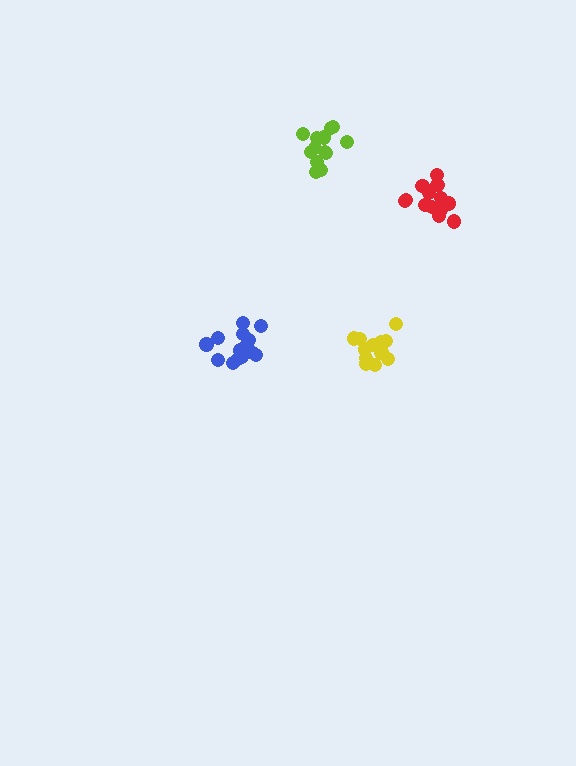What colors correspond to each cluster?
The clusters are colored: lime, blue, yellow, red.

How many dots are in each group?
Group 1: 13 dots, Group 2: 15 dots, Group 3: 15 dots, Group 4: 13 dots (56 total).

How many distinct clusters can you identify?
There are 4 distinct clusters.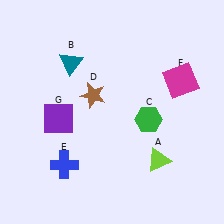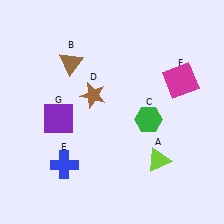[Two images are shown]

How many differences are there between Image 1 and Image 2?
There is 1 difference between the two images.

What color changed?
The triangle (B) changed from teal in Image 1 to brown in Image 2.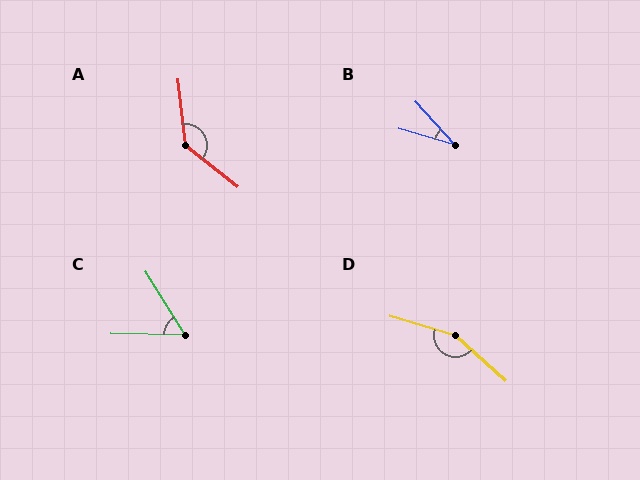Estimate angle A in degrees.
Approximately 135 degrees.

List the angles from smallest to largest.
B (32°), C (57°), A (135°), D (155°).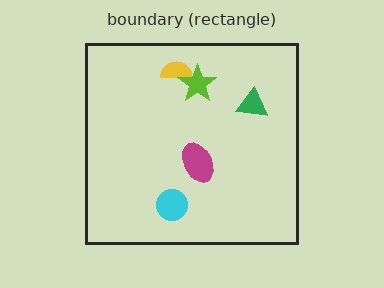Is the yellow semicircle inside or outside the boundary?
Inside.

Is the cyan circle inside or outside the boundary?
Inside.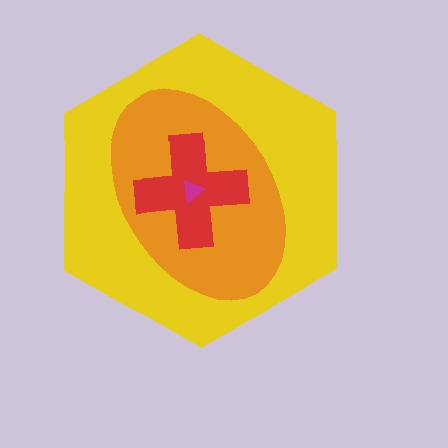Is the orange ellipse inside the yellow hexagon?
Yes.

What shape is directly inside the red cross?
The magenta triangle.